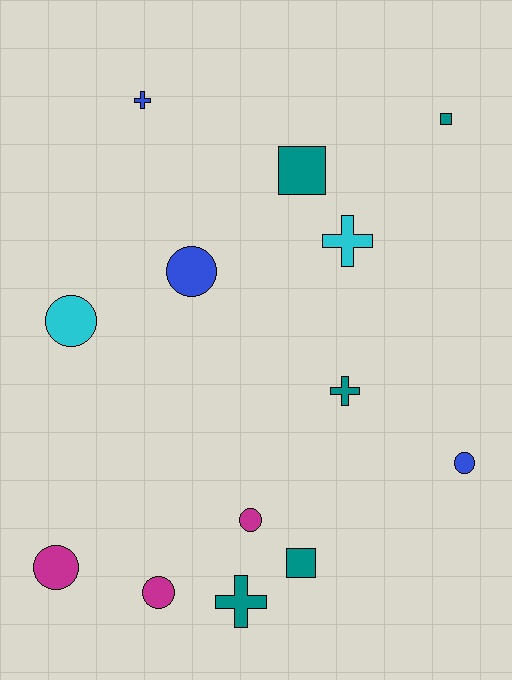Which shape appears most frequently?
Circle, with 6 objects.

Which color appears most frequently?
Teal, with 5 objects.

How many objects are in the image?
There are 13 objects.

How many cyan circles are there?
There is 1 cyan circle.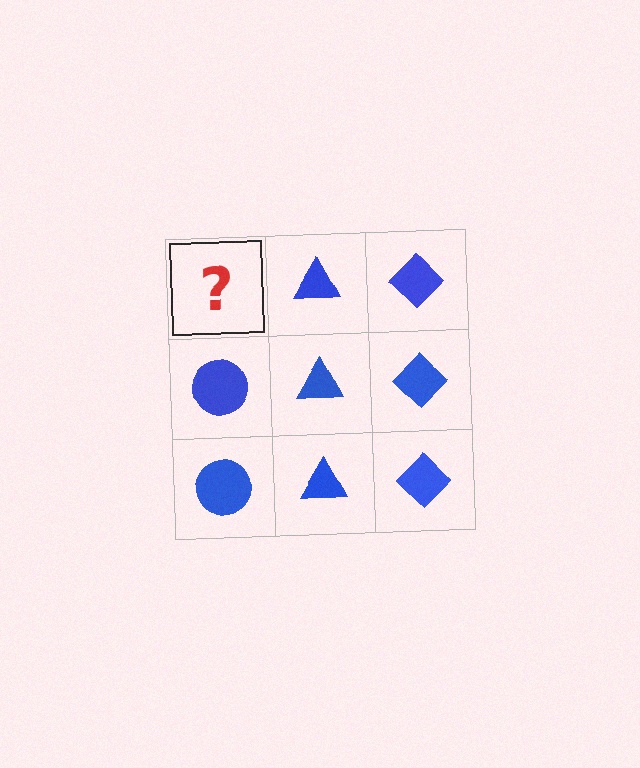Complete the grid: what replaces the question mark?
The question mark should be replaced with a blue circle.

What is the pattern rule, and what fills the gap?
The rule is that each column has a consistent shape. The gap should be filled with a blue circle.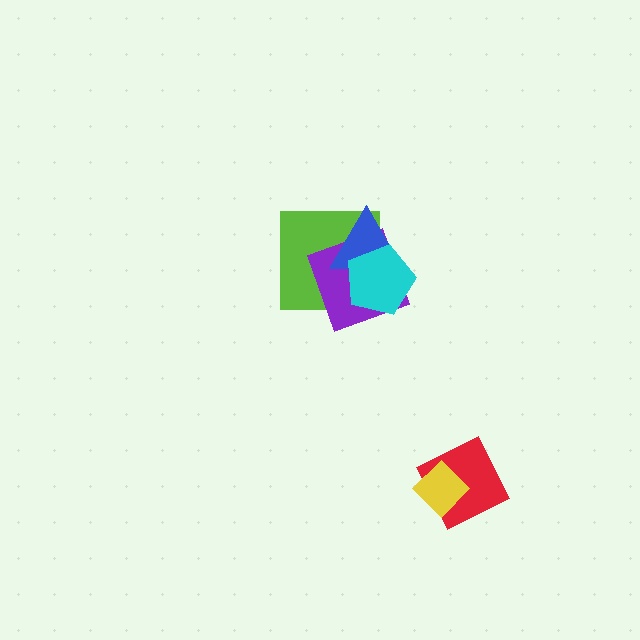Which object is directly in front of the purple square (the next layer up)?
The blue triangle is directly in front of the purple square.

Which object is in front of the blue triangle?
The cyan pentagon is in front of the blue triangle.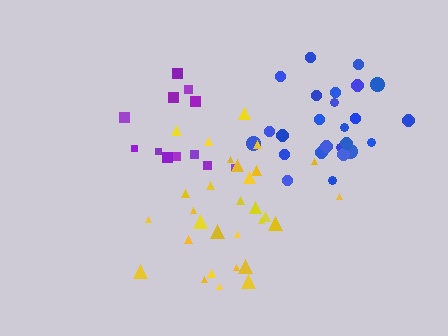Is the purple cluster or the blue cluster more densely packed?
Blue.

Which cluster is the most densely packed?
Blue.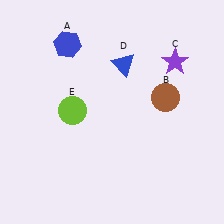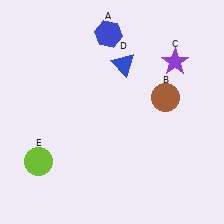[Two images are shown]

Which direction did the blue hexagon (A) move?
The blue hexagon (A) moved right.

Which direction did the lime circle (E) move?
The lime circle (E) moved down.